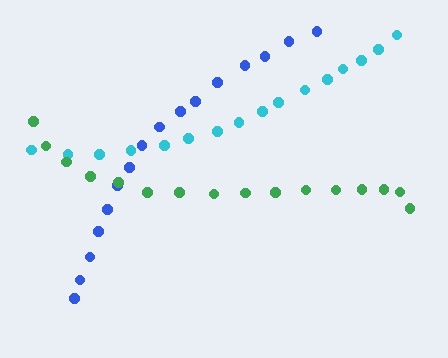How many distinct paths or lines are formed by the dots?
There are 3 distinct paths.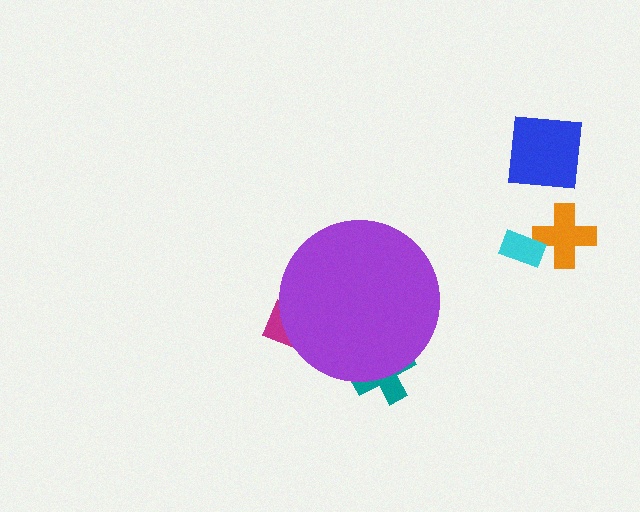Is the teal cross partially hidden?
Yes, the teal cross is partially hidden behind the purple circle.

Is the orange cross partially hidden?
No, the orange cross is fully visible.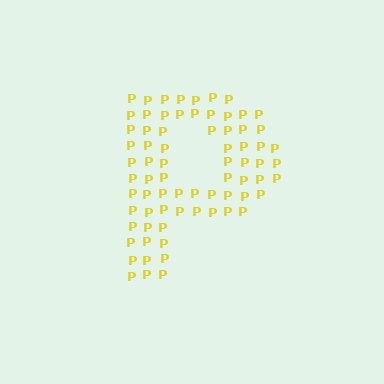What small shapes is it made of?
It is made of small letter P's.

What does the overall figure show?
The overall figure shows the letter P.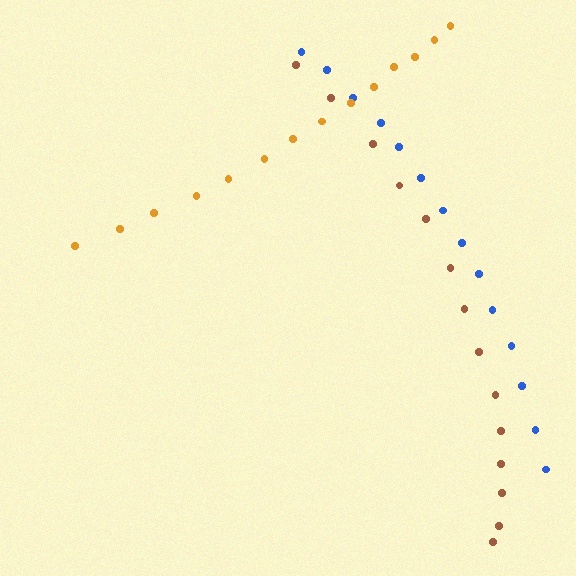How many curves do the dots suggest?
There are 3 distinct paths.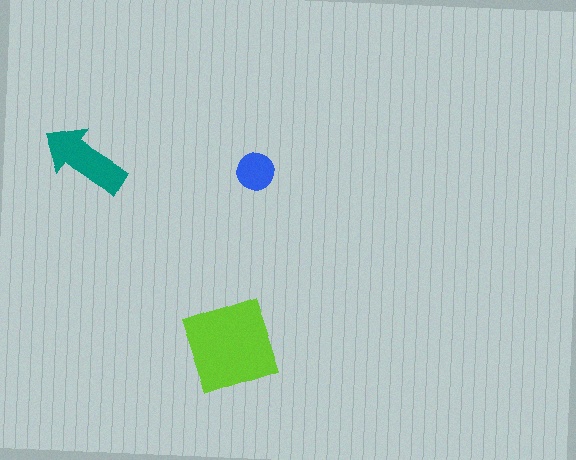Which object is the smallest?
The blue circle.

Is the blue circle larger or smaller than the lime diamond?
Smaller.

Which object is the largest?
The lime diamond.